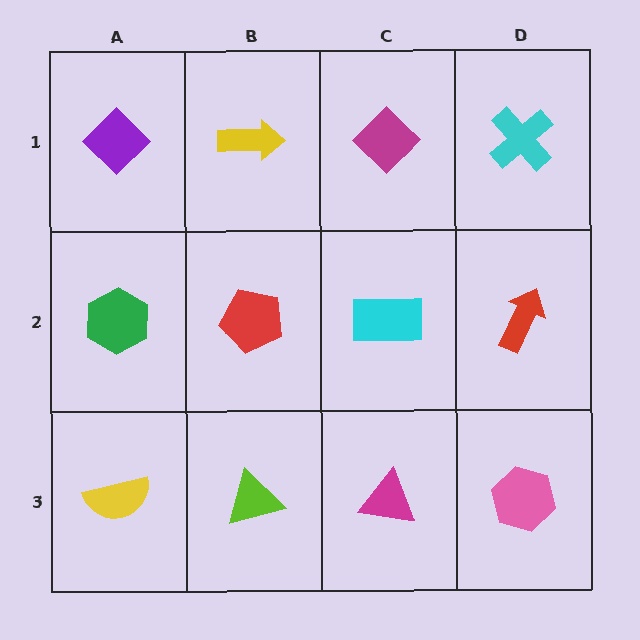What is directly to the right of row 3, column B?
A magenta triangle.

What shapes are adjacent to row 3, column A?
A green hexagon (row 2, column A), a lime triangle (row 3, column B).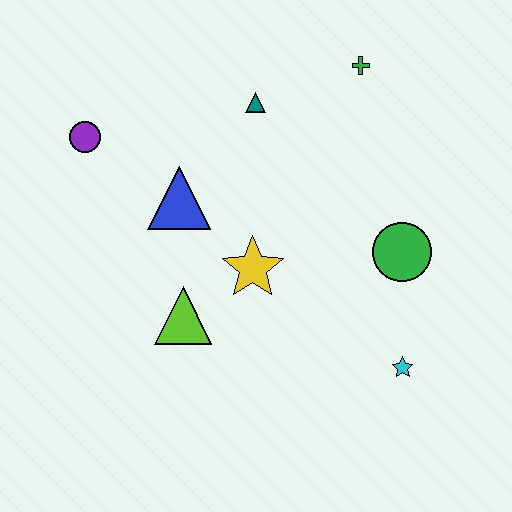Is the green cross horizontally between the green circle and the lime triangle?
Yes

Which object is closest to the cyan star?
The green circle is closest to the cyan star.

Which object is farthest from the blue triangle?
The cyan star is farthest from the blue triangle.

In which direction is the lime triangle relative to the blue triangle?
The lime triangle is below the blue triangle.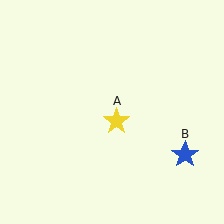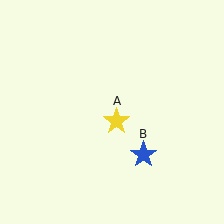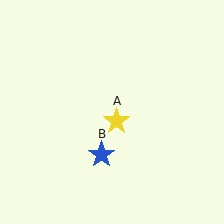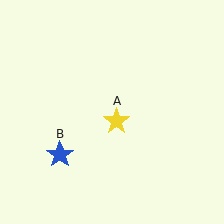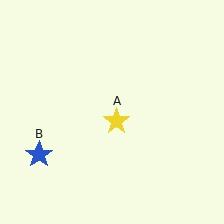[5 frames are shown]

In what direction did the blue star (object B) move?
The blue star (object B) moved left.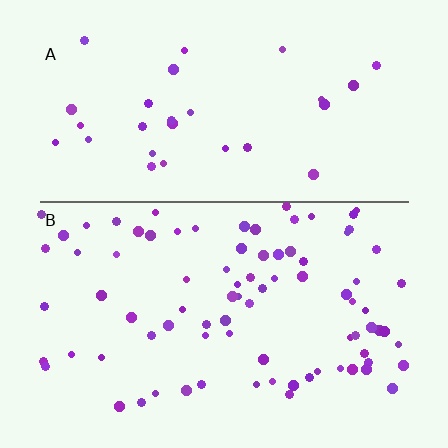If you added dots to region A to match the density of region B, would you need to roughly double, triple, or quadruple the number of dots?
Approximately triple.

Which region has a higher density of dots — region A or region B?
B (the bottom).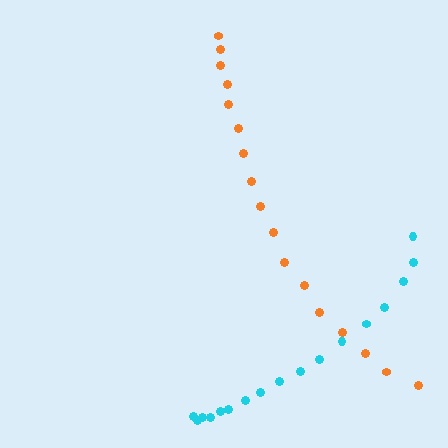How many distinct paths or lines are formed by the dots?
There are 2 distinct paths.